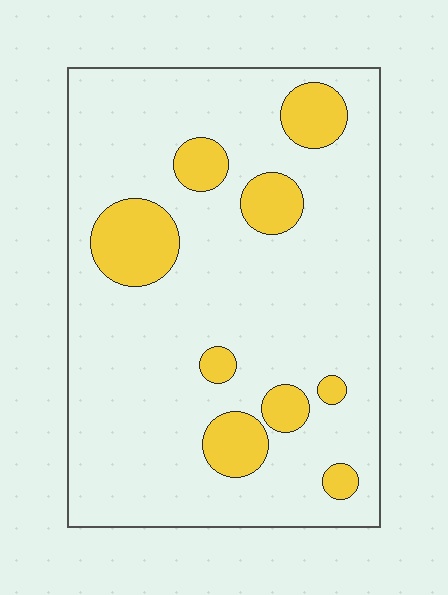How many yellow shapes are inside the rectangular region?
9.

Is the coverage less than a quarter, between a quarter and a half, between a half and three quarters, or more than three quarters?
Less than a quarter.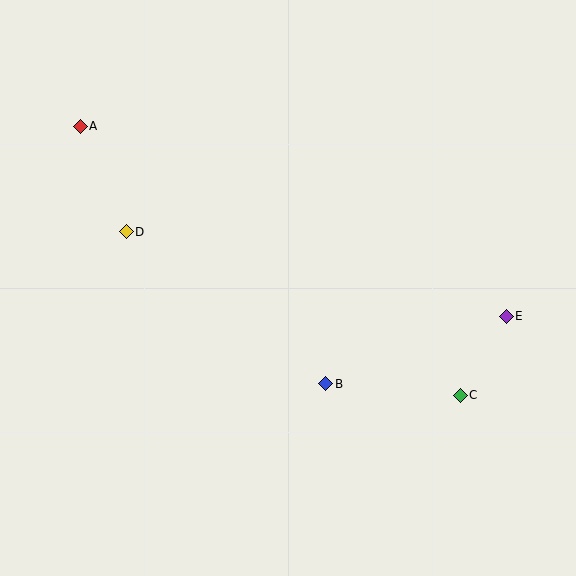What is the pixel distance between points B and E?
The distance between B and E is 193 pixels.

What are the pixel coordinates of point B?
Point B is at (326, 384).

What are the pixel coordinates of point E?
Point E is at (506, 316).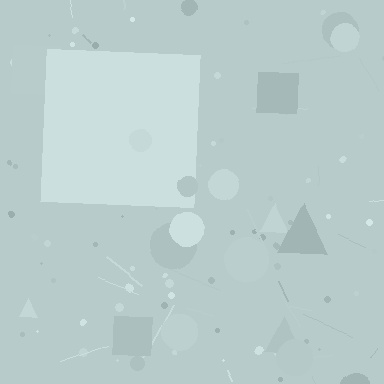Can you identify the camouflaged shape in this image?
The camouflaged shape is a square.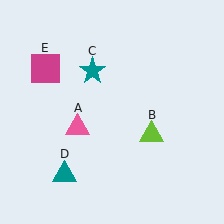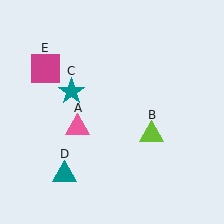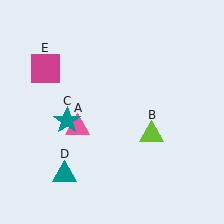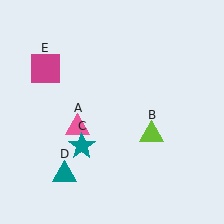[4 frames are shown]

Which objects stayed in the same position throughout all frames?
Pink triangle (object A) and lime triangle (object B) and teal triangle (object D) and magenta square (object E) remained stationary.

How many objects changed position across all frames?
1 object changed position: teal star (object C).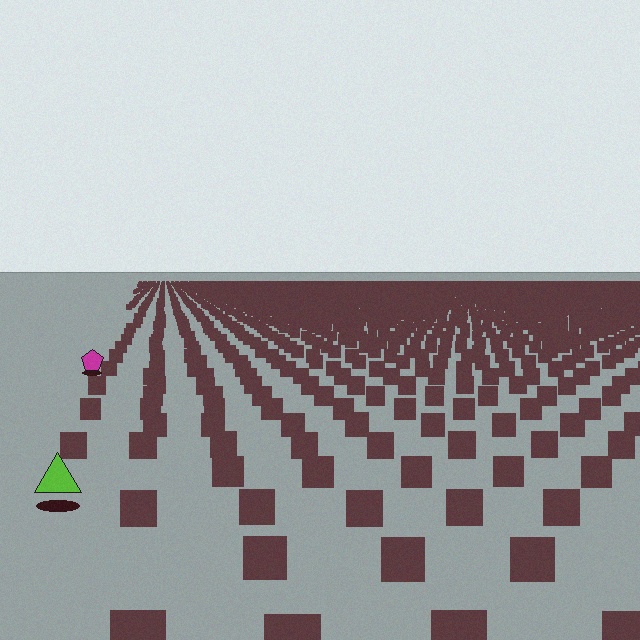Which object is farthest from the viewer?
The magenta pentagon is farthest from the viewer. It appears smaller and the ground texture around it is denser.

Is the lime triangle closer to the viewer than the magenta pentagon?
Yes. The lime triangle is closer — you can tell from the texture gradient: the ground texture is coarser near it.